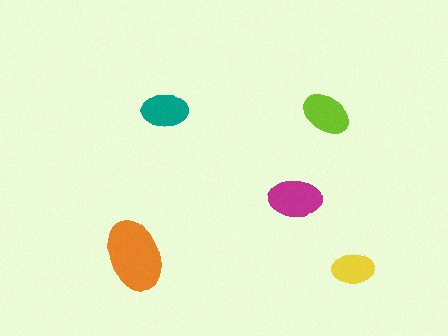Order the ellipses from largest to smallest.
the orange one, the magenta one, the lime one, the teal one, the yellow one.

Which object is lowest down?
The yellow ellipse is bottommost.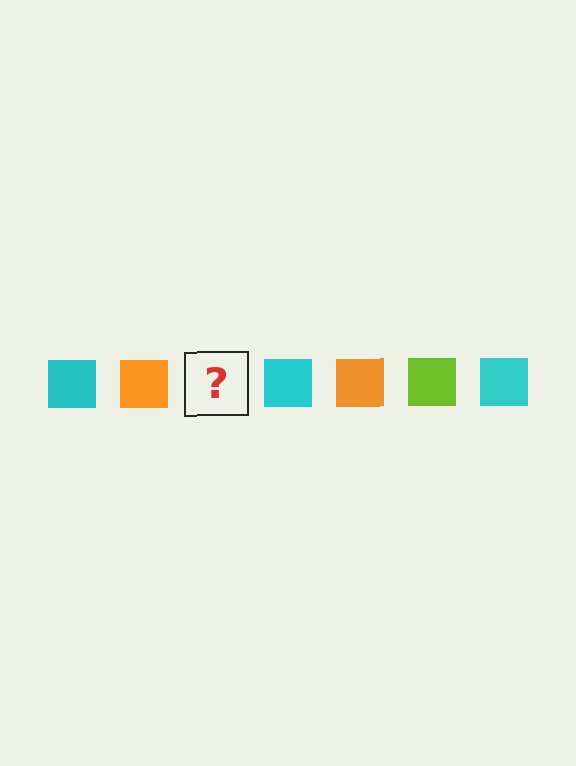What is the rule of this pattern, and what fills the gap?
The rule is that the pattern cycles through cyan, orange, lime squares. The gap should be filled with a lime square.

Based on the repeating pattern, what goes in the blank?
The blank should be a lime square.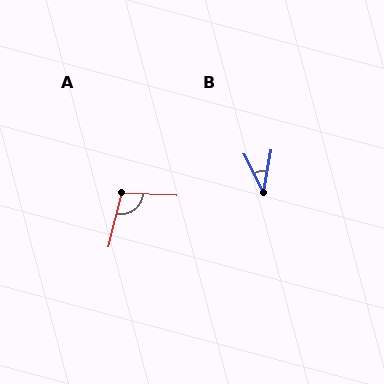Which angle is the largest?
A, at approximately 101 degrees.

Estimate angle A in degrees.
Approximately 101 degrees.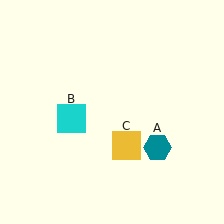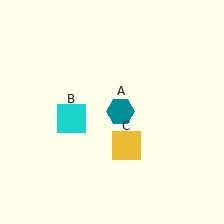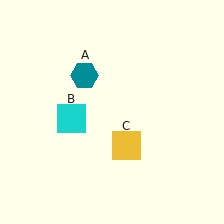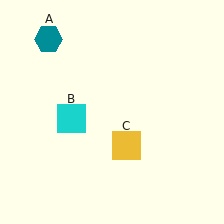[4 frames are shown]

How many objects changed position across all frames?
1 object changed position: teal hexagon (object A).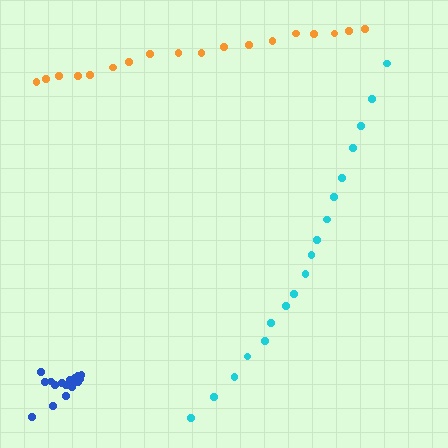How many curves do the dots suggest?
There are 3 distinct paths.